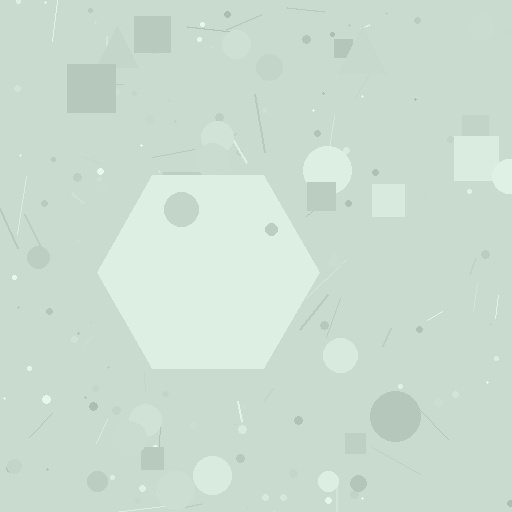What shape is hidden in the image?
A hexagon is hidden in the image.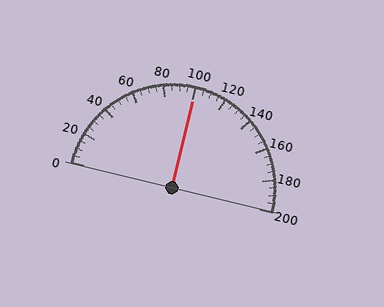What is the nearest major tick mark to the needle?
The nearest major tick mark is 100.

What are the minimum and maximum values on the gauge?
The gauge ranges from 0 to 200.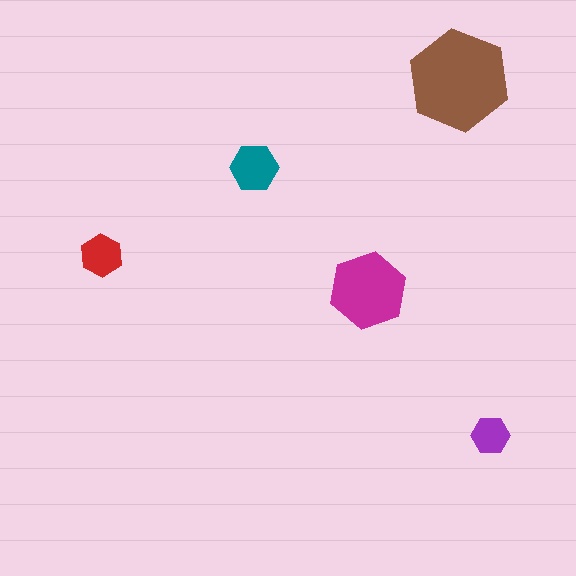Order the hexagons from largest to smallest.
the brown one, the magenta one, the teal one, the red one, the purple one.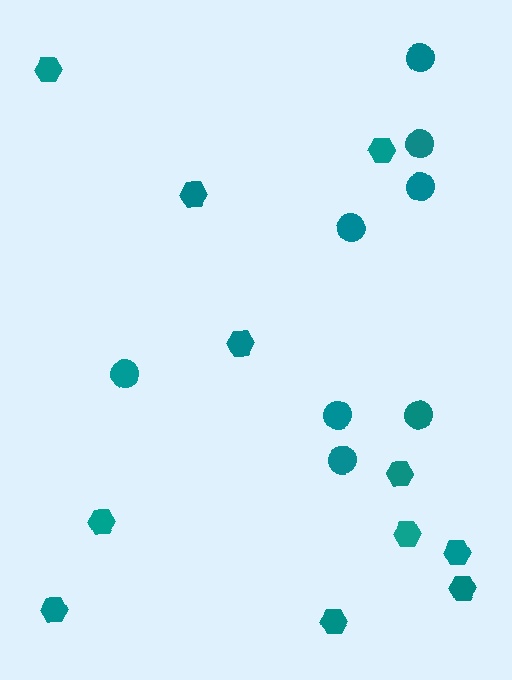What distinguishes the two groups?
There are 2 groups: one group of circles (8) and one group of hexagons (11).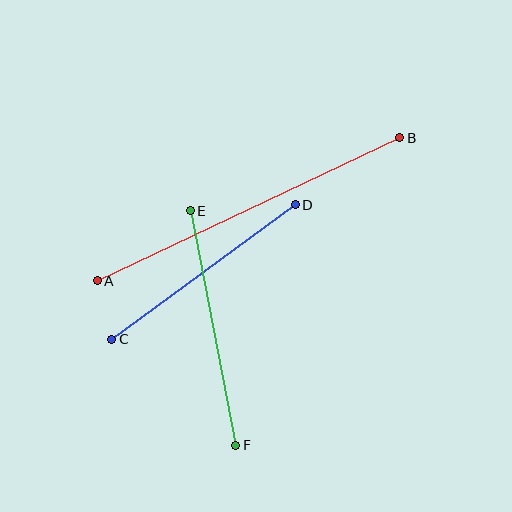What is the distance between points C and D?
The distance is approximately 228 pixels.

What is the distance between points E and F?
The distance is approximately 239 pixels.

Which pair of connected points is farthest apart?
Points A and B are farthest apart.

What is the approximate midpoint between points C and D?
The midpoint is at approximately (203, 272) pixels.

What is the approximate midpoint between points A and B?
The midpoint is at approximately (249, 209) pixels.